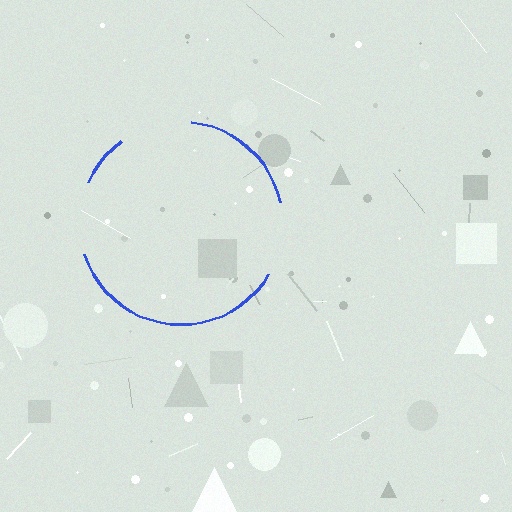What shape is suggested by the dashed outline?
The dashed outline suggests a circle.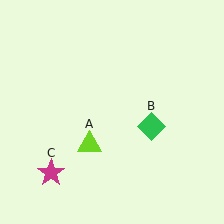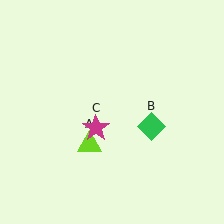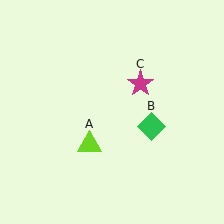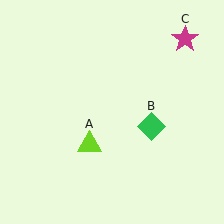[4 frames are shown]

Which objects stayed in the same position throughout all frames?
Lime triangle (object A) and green diamond (object B) remained stationary.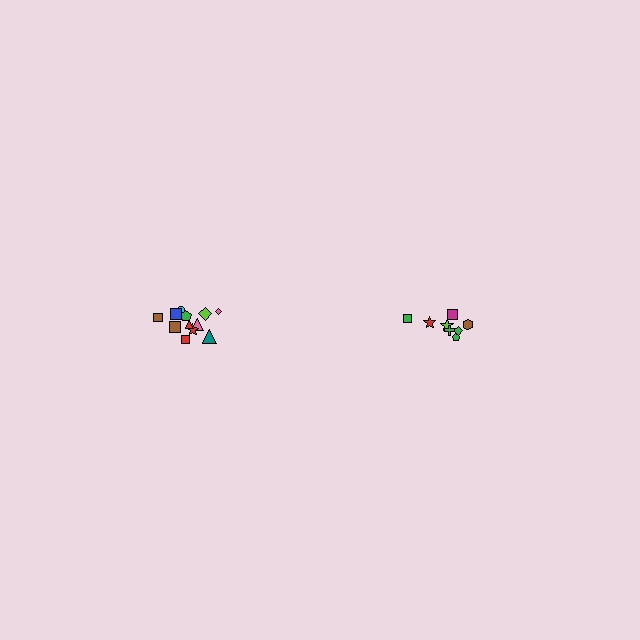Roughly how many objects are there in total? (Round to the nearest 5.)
Roughly 20 objects in total.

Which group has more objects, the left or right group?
The left group.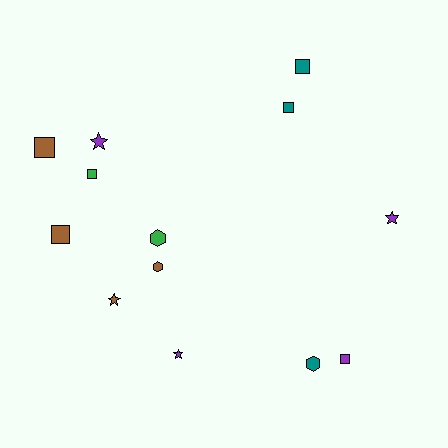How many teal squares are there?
There are 2 teal squares.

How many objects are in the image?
There are 13 objects.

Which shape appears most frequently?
Square, with 6 objects.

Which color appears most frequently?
Purple, with 4 objects.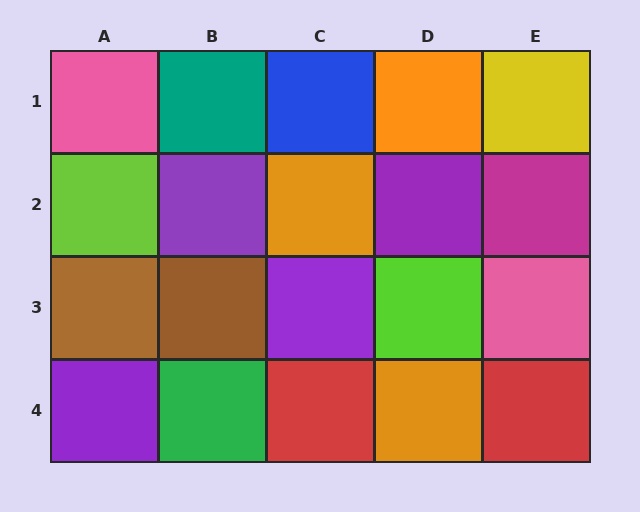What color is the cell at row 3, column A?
Brown.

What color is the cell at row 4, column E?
Red.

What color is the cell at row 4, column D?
Orange.